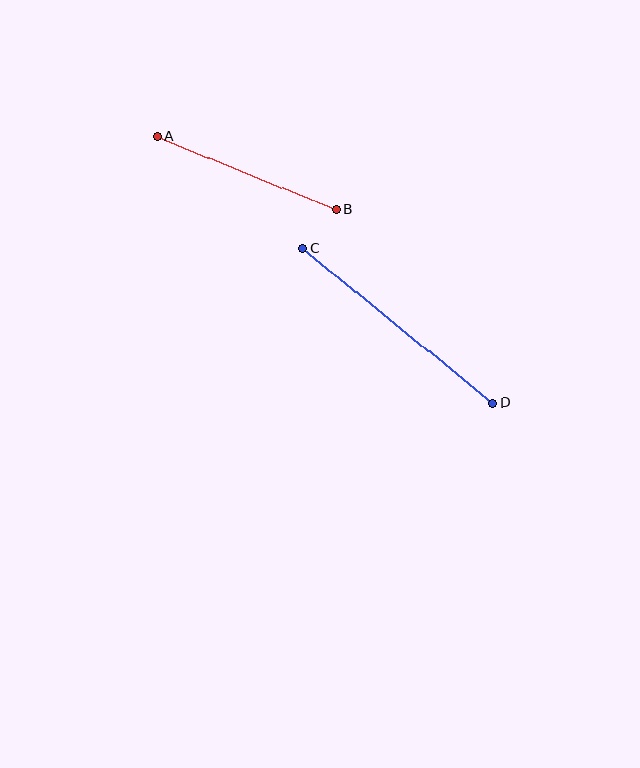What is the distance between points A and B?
The distance is approximately 193 pixels.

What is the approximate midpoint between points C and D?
The midpoint is at approximately (398, 326) pixels.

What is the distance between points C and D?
The distance is approximately 245 pixels.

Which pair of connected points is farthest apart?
Points C and D are farthest apart.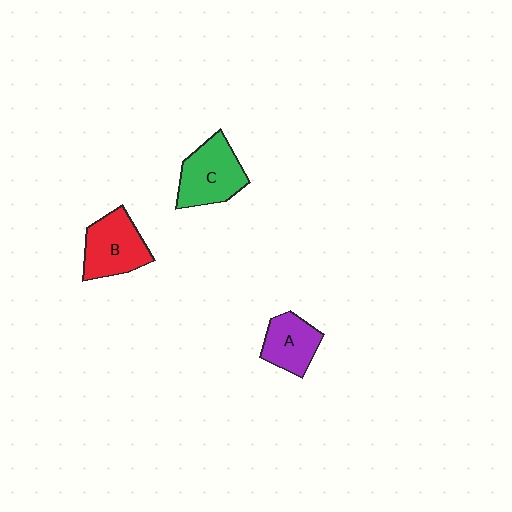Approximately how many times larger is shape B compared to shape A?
Approximately 1.3 times.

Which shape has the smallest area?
Shape A (purple).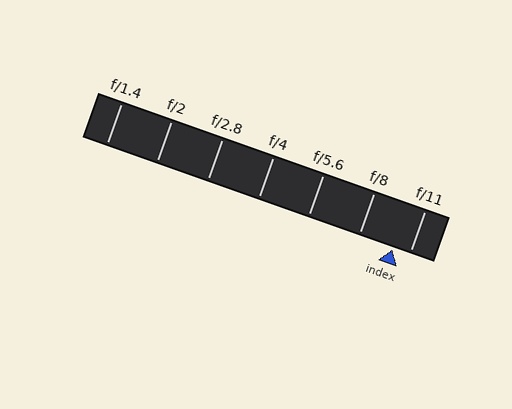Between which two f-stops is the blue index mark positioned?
The index mark is between f/8 and f/11.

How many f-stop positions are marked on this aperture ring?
There are 7 f-stop positions marked.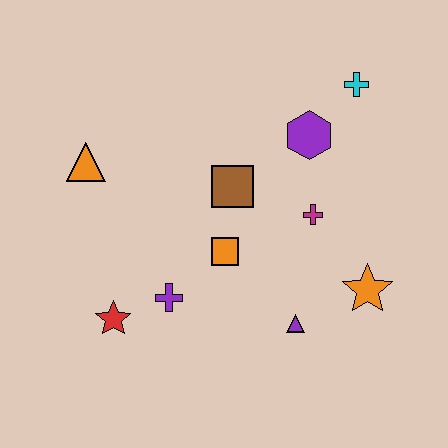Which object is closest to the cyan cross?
The purple hexagon is closest to the cyan cross.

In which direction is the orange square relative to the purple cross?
The orange square is to the right of the purple cross.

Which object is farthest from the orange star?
The orange triangle is farthest from the orange star.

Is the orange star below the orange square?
Yes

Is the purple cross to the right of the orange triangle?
Yes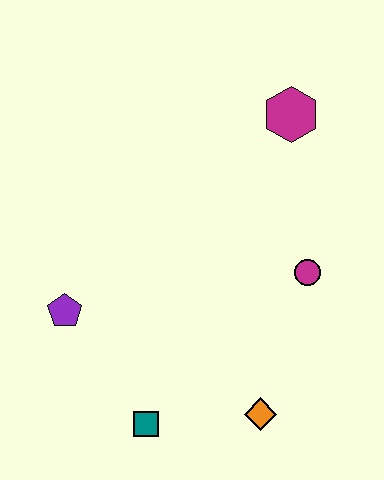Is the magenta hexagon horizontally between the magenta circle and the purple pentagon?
Yes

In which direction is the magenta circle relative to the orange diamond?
The magenta circle is above the orange diamond.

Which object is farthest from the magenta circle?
The purple pentagon is farthest from the magenta circle.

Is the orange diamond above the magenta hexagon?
No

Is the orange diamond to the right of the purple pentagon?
Yes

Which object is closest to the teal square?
The orange diamond is closest to the teal square.